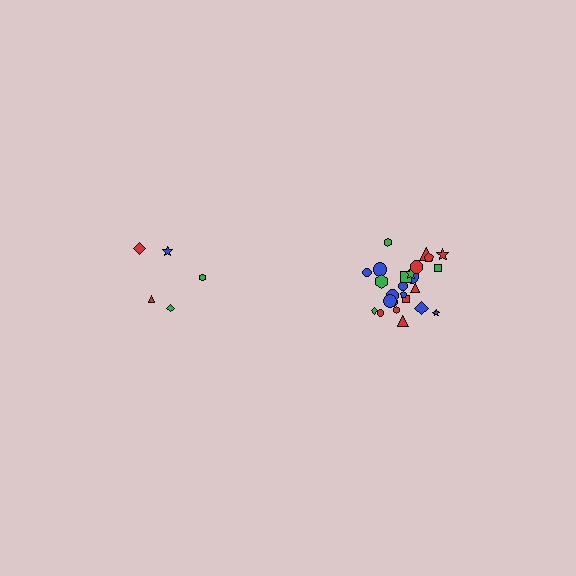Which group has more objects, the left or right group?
The right group.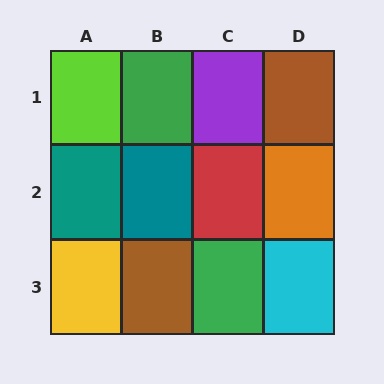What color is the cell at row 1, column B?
Green.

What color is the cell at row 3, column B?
Brown.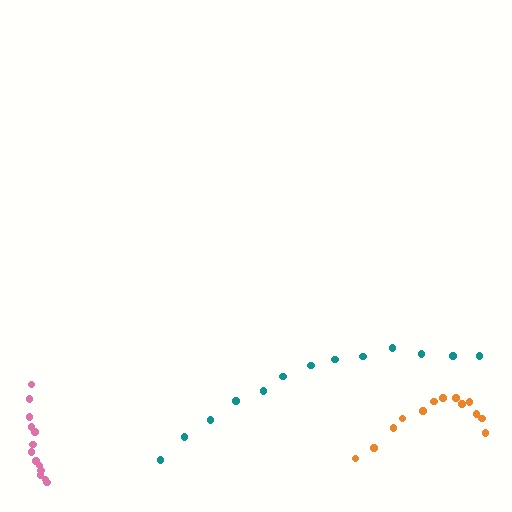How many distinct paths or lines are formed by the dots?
There are 3 distinct paths.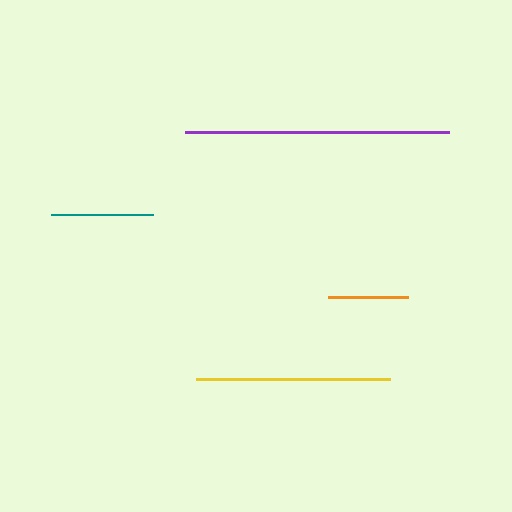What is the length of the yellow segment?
The yellow segment is approximately 194 pixels long.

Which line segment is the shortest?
The orange line is the shortest at approximately 80 pixels.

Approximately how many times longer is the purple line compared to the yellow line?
The purple line is approximately 1.4 times the length of the yellow line.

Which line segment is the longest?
The purple line is the longest at approximately 264 pixels.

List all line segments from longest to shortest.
From longest to shortest: purple, yellow, teal, orange.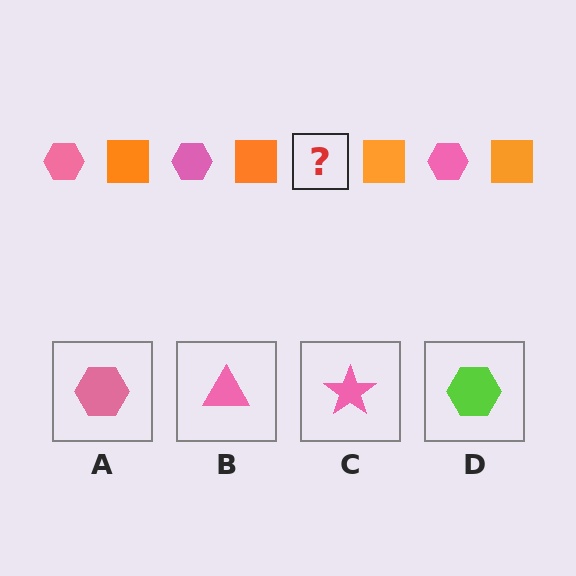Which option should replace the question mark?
Option A.